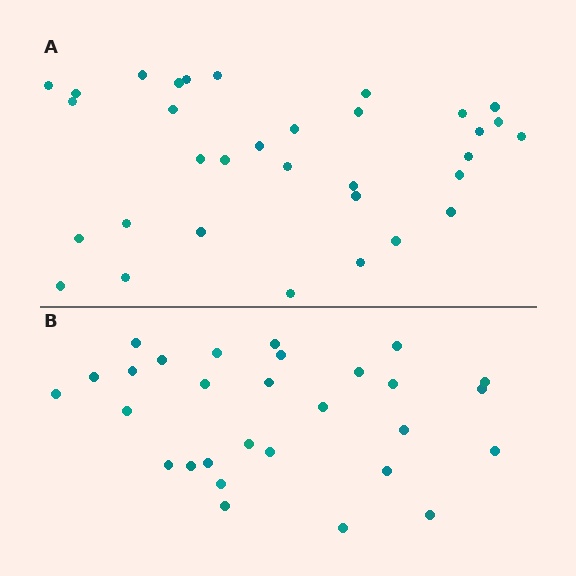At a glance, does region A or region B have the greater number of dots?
Region A (the top region) has more dots.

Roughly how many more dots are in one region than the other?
Region A has about 4 more dots than region B.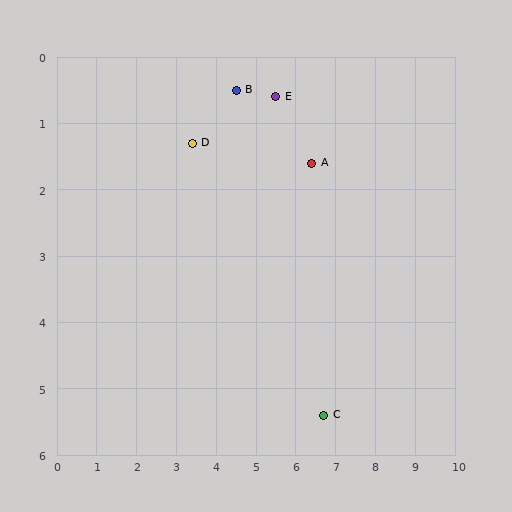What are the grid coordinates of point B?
Point B is at approximately (4.5, 0.5).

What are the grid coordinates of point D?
Point D is at approximately (3.4, 1.3).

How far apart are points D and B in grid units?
Points D and B are about 1.4 grid units apart.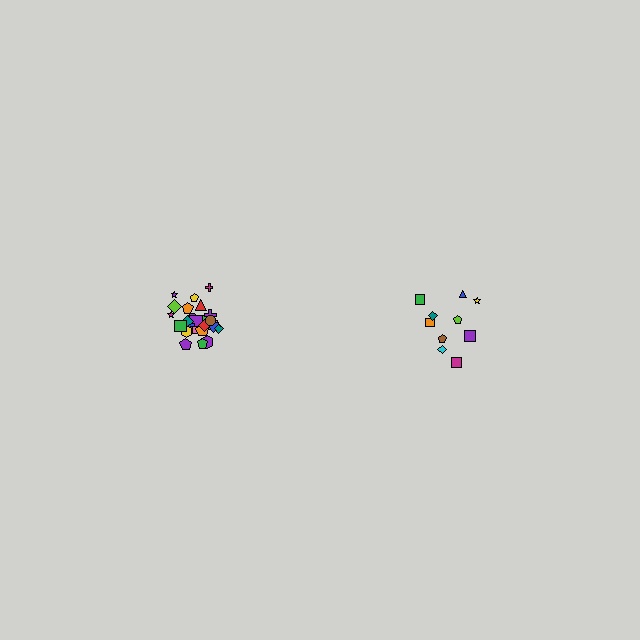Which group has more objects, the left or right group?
The left group.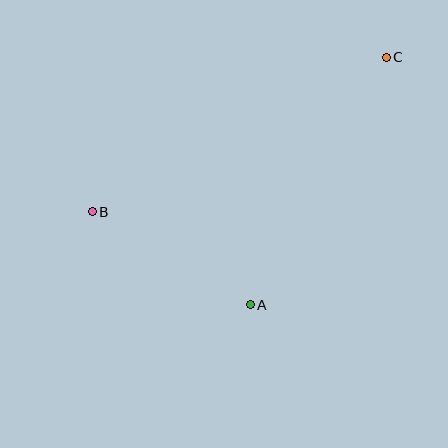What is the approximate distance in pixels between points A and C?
The distance between A and C is approximately 282 pixels.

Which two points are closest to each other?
Points A and B are closest to each other.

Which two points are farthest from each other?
Points B and C are farthest from each other.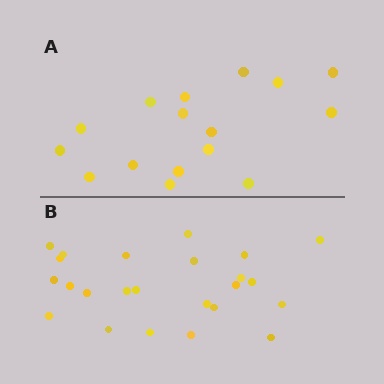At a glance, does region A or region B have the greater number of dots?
Region B (the bottom region) has more dots.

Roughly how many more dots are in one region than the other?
Region B has roughly 8 or so more dots than region A.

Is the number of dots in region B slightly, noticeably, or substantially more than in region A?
Region B has substantially more. The ratio is roughly 1.5 to 1.